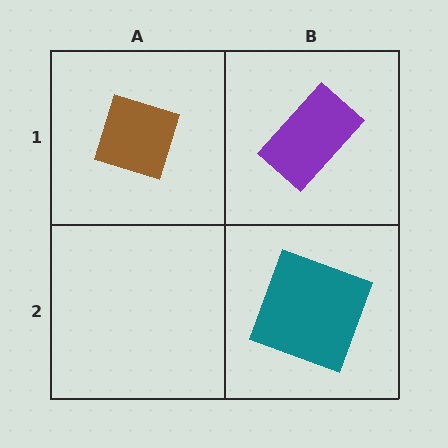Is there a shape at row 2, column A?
No, that cell is empty.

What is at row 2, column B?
A teal square.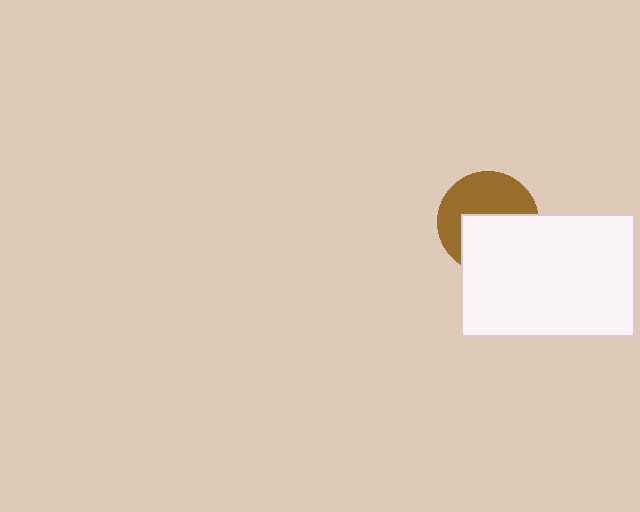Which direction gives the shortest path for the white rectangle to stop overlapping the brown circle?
Moving down gives the shortest separation.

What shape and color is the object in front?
The object in front is a white rectangle.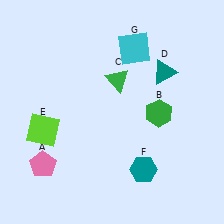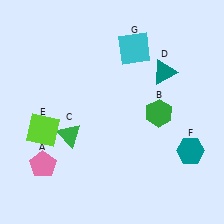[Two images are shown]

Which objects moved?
The objects that moved are: the green triangle (C), the teal hexagon (F).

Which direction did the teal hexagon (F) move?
The teal hexagon (F) moved right.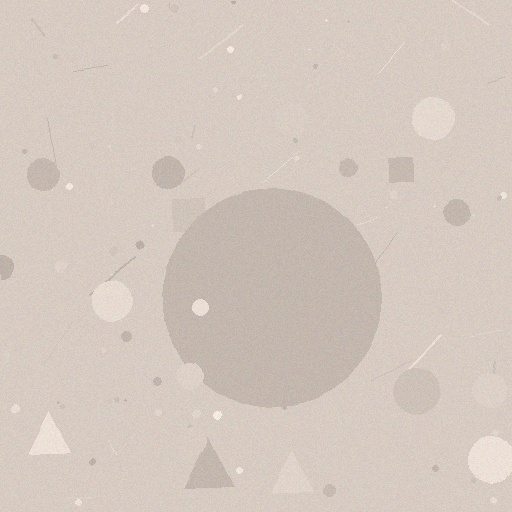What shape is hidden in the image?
A circle is hidden in the image.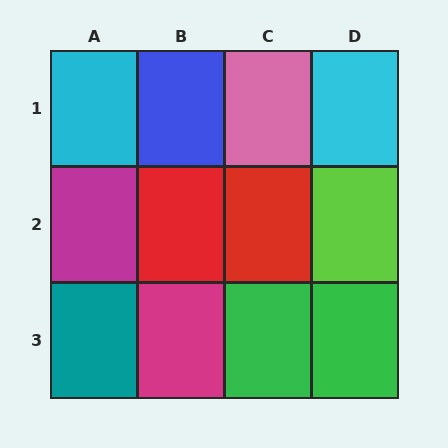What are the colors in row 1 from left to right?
Cyan, blue, pink, cyan.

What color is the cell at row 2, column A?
Magenta.